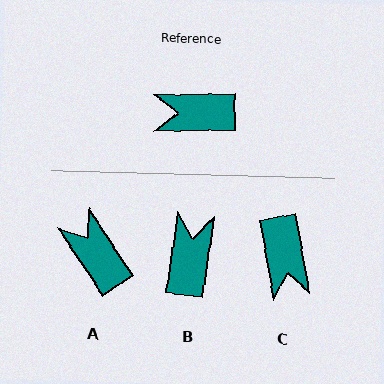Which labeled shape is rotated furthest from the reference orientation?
C, about 99 degrees away.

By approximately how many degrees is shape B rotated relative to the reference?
Approximately 99 degrees clockwise.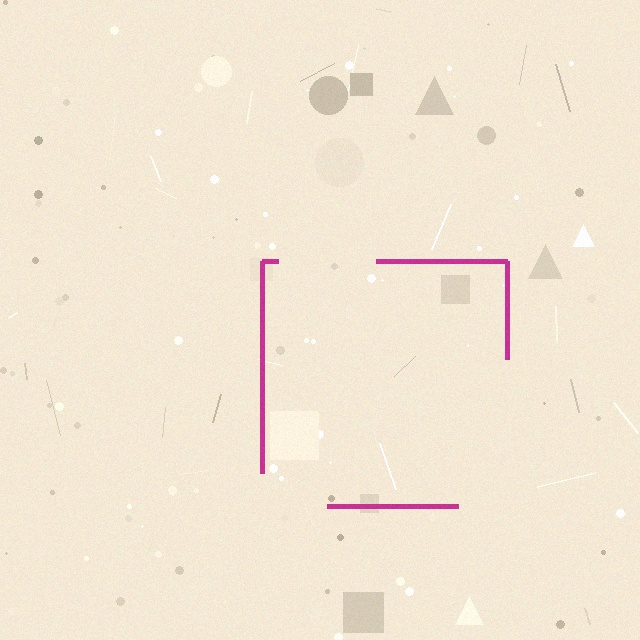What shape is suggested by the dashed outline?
The dashed outline suggests a square.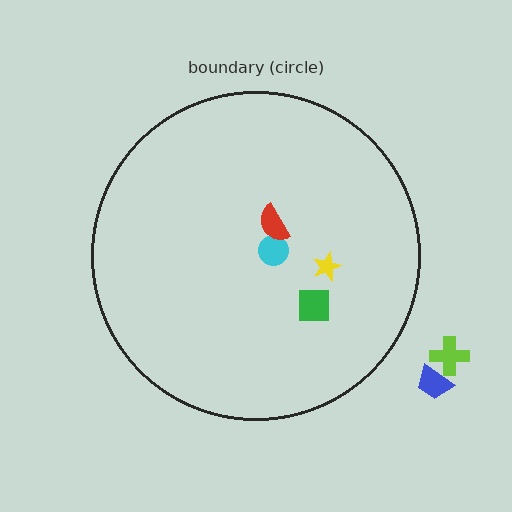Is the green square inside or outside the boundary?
Inside.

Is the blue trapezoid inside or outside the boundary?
Outside.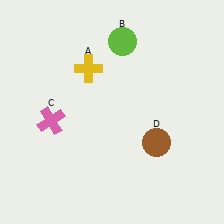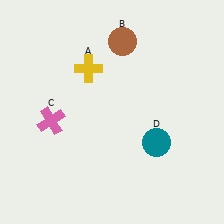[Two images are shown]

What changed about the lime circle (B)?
In Image 1, B is lime. In Image 2, it changed to brown.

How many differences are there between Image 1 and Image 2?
There are 2 differences between the two images.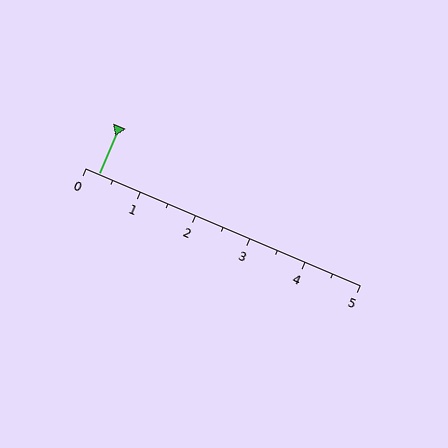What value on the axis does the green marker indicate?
The marker indicates approximately 0.2.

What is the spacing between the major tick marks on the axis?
The major ticks are spaced 1 apart.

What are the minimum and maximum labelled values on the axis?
The axis runs from 0 to 5.